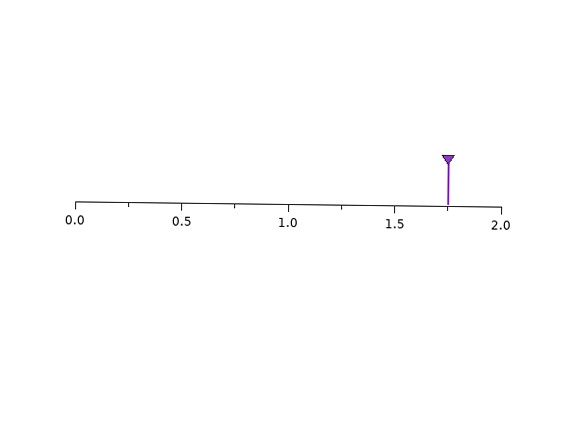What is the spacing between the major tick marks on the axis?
The major ticks are spaced 0.5 apart.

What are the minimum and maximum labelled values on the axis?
The axis runs from 0.0 to 2.0.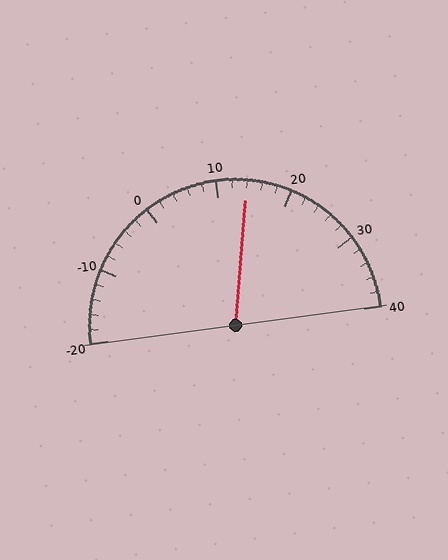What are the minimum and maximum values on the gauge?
The gauge ranges from -20 to 40.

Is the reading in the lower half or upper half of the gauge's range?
The reading is in the upper half of the range (-20 to 40).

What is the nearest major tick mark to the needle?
The nearest major tick mark is 10.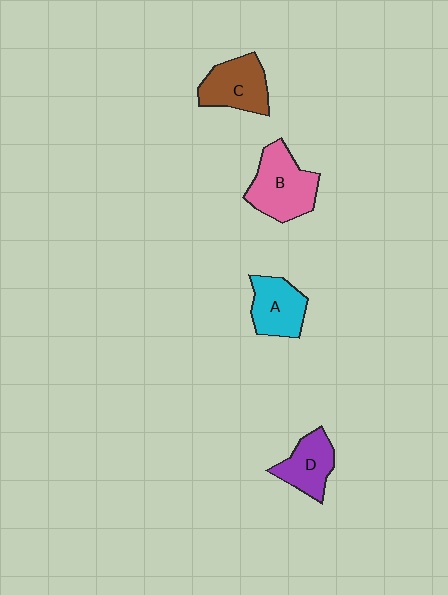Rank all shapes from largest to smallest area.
From largest to smallest: B (pink), C (brown), A (cyan), D (purple).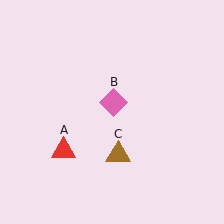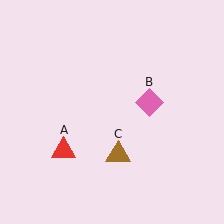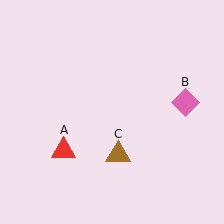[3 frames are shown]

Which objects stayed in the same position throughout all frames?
Red triangle (object A) and brown triangle (object C) remained stationary.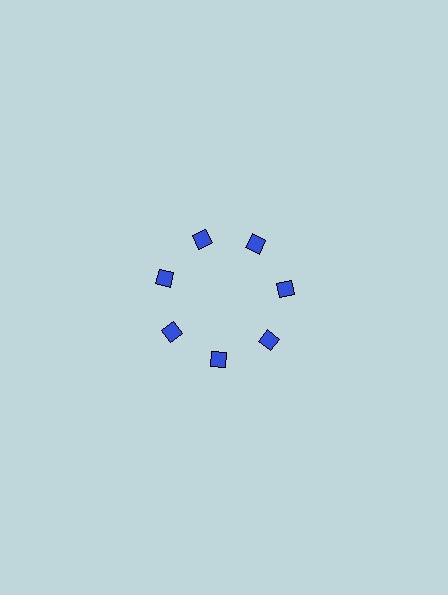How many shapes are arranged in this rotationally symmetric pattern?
There are 7 shapes, arranged in 7 groups of 1.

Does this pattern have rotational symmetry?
Yes, this pattern has 7-fold rotational symmetry. It looks the same after rotating 51 degrees around the center.